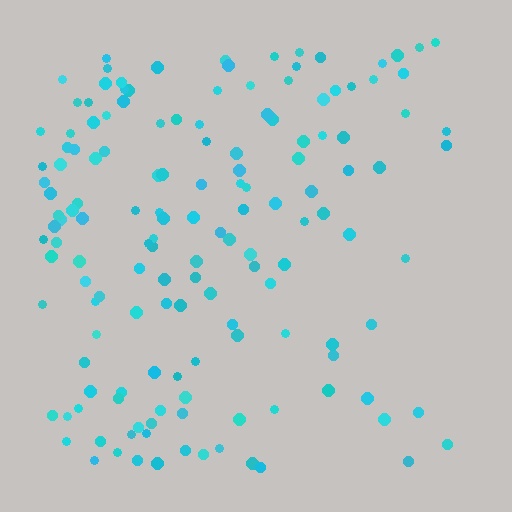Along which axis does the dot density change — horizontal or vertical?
Horizontal.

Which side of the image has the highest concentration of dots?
The left.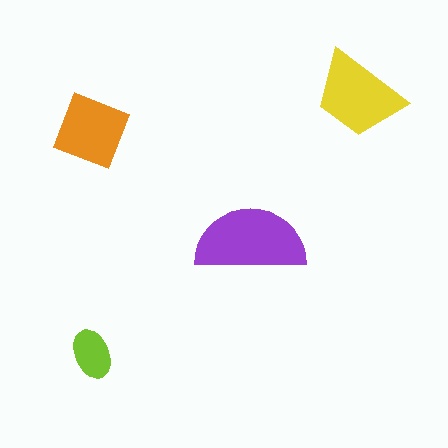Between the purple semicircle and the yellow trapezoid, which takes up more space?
The purple semicircle.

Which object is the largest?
The purple semicircle.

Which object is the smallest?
The lime ellipse.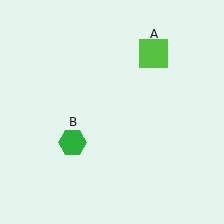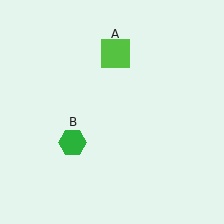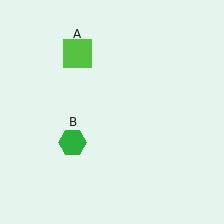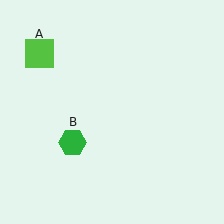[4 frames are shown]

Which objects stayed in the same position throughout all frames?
Green hexagon (object B) remained stationary.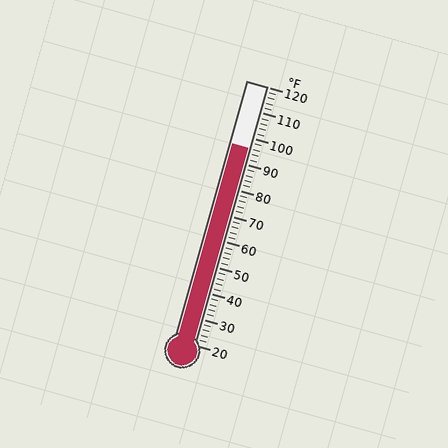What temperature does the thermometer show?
The thermometer shows approximately 96°F.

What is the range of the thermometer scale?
The thermometer scale ranges from 20°F to 120°F.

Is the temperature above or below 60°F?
The temperature is above 60°F.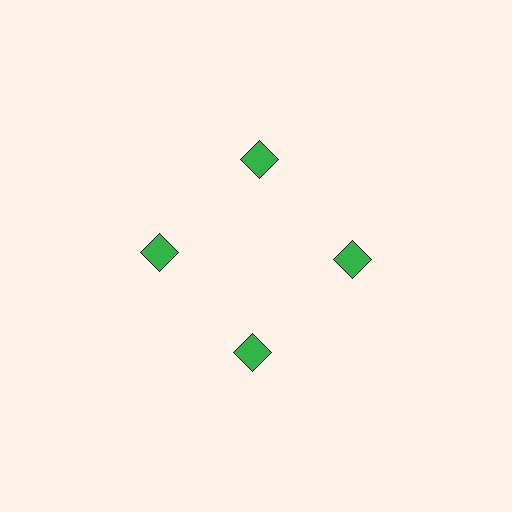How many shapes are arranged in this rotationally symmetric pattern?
There are 4 shapes, arranged in 4 groups of 1.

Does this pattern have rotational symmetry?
Yes, this pattern has 4-fold rotational symmetry. It looks the same after rotating 90 degrees around the center.